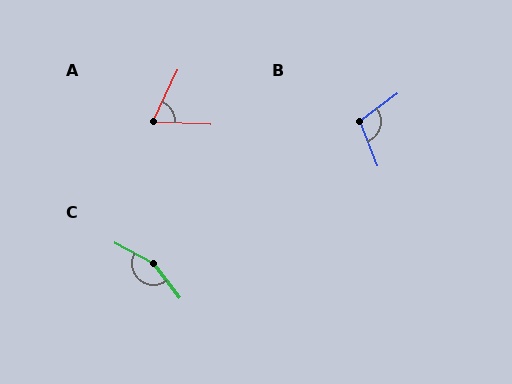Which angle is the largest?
C, at approximately 156 degrees.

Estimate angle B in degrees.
Approximately 105 degrees.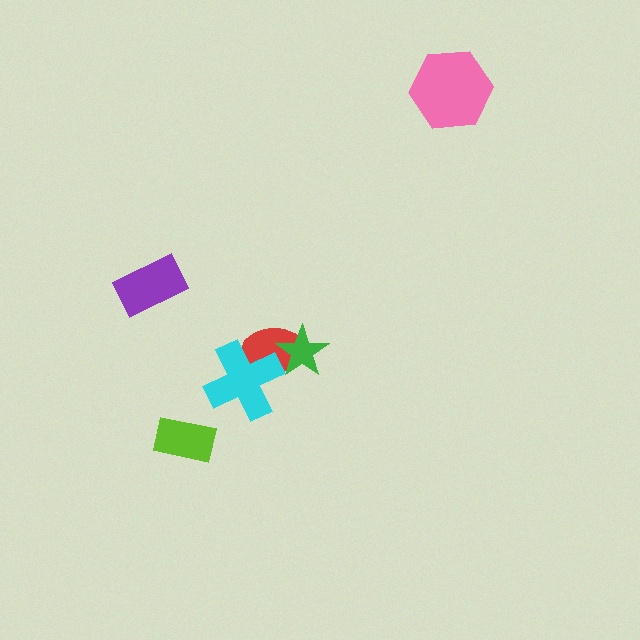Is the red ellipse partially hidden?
Yes, it is partially covered by another shape.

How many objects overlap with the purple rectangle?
0 objects overlap with the purple rectangle.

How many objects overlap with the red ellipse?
2 objects overlap with the red ellipse.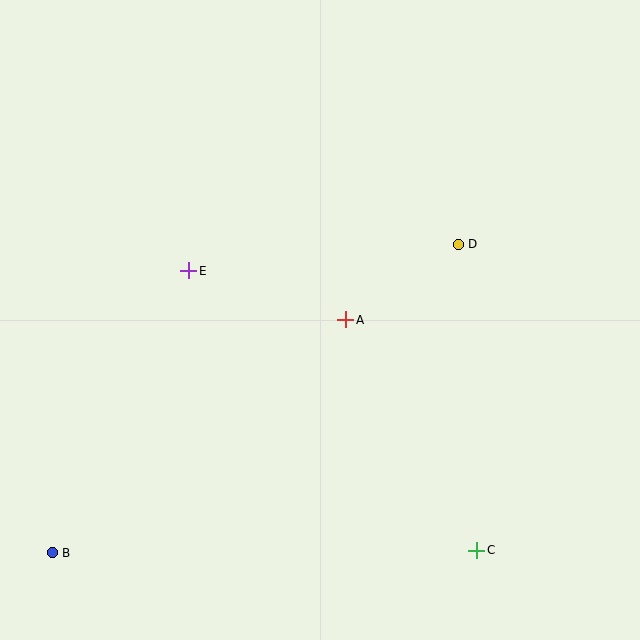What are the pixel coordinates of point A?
Point A is at (346, 320).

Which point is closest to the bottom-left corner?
Point B is closest to the bottom-left corner.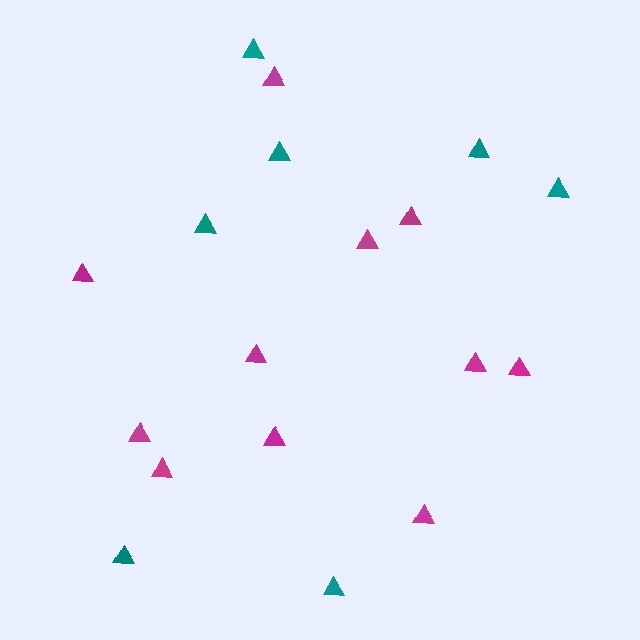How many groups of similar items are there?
There are 2 groups: one group of teal triangles (7) and one group of magenta triangles (11).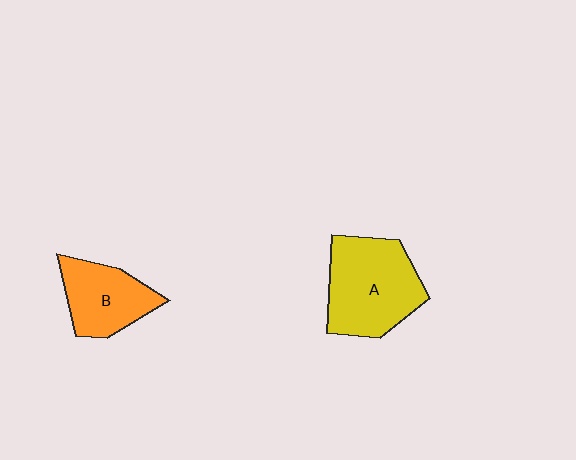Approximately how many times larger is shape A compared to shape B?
Approximately 1.5 times.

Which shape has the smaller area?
Shape B (orange).